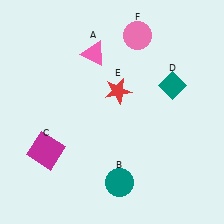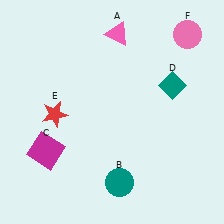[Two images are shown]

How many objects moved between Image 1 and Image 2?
3 objects moved between the two images.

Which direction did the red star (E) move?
The red star (E) moved left.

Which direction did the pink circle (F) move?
The pink circle (F) moved right.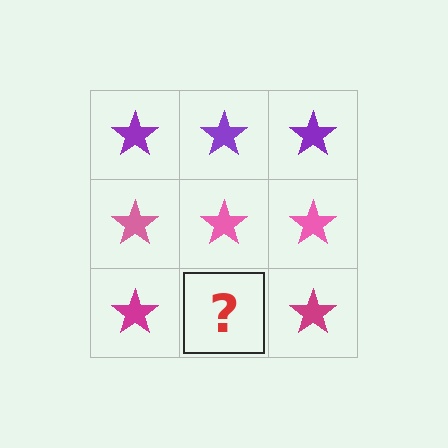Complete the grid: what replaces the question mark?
The question mark should be replaced with a magenta star.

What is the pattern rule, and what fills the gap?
The rule is that each row has a consistent color. The gap should be filled with a magenta star.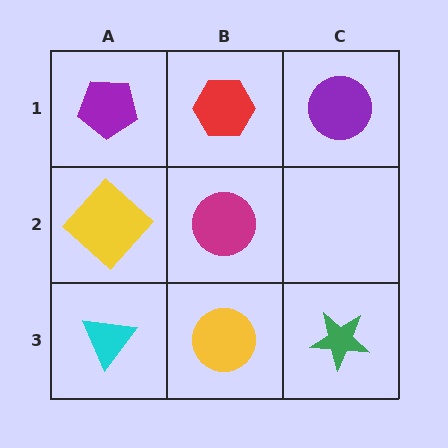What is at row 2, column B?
A magenta circle.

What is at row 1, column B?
A red hexagon.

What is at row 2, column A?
A yellow diamond.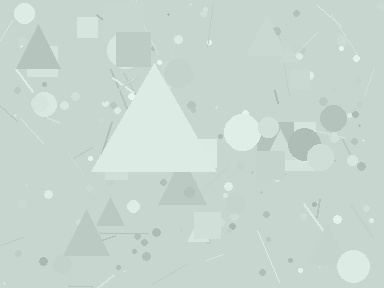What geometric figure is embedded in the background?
A triangle is embedded in the background.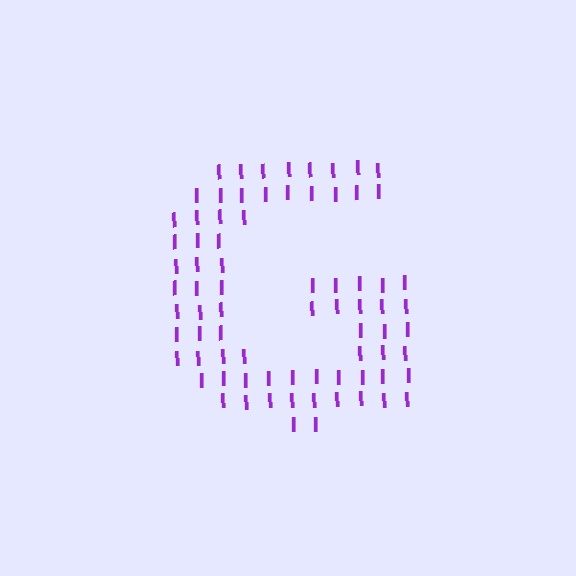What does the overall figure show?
The overall figure shows the letter G.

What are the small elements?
The small elements are letter I's.